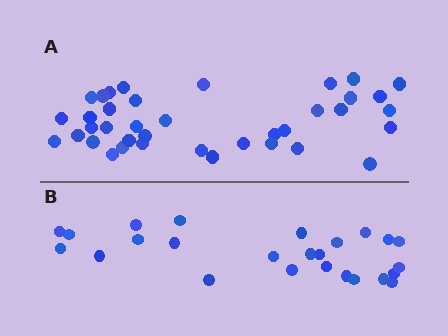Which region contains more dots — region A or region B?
Region A (the top region) has more dots.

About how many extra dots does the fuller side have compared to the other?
Region A has approximately 15 more dots than region B.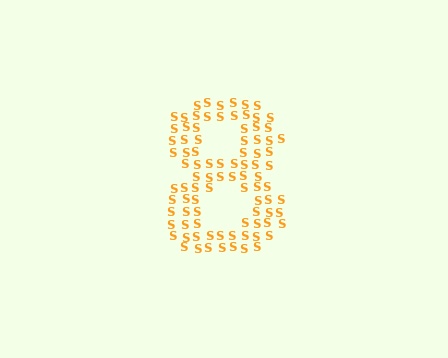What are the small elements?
The small elements are letter S's.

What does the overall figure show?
The overall figure shows the digit 8.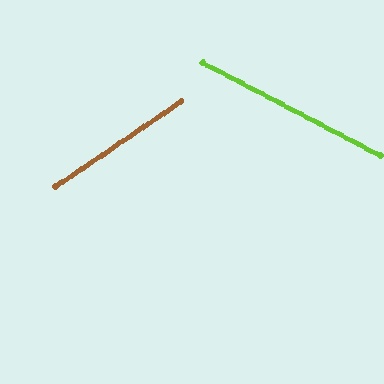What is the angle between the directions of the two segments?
Approximately 62 degrees.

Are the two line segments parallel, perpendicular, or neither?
Neither parallel nor perpendicular — they differ by about 62°.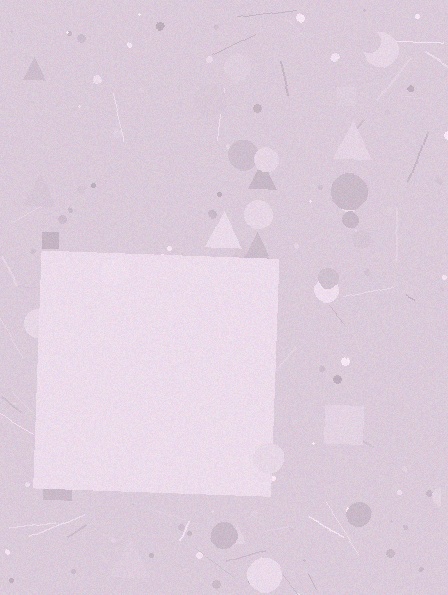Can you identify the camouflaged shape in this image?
The camouflaged shape is a square.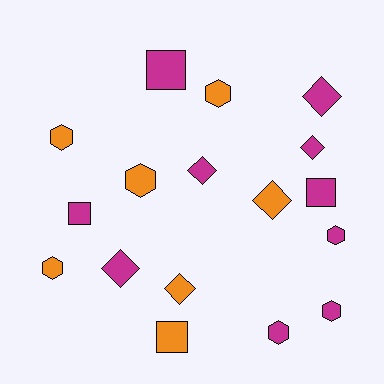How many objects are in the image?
There are 17 objects.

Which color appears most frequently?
Magenta, with 10 objects.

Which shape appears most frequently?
Hexagon, with 7 objects.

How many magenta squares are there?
There are 3 magenta squares.